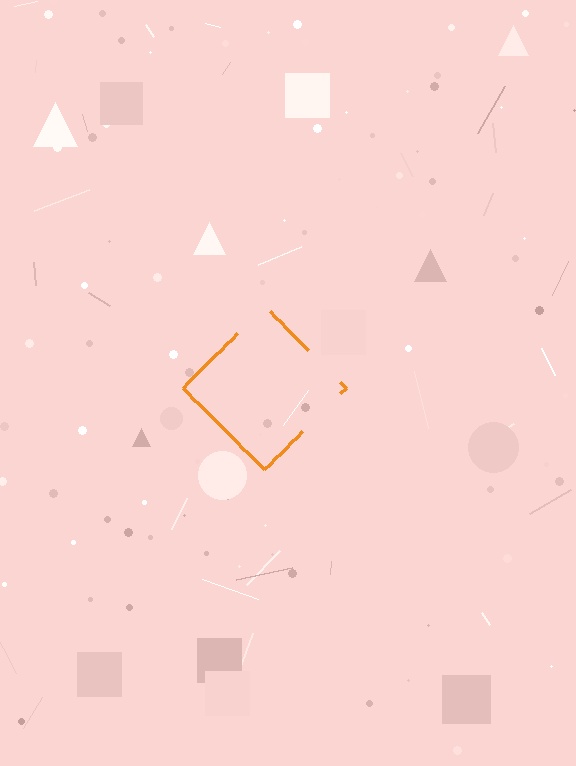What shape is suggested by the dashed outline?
The dashed outline suggests a diamond.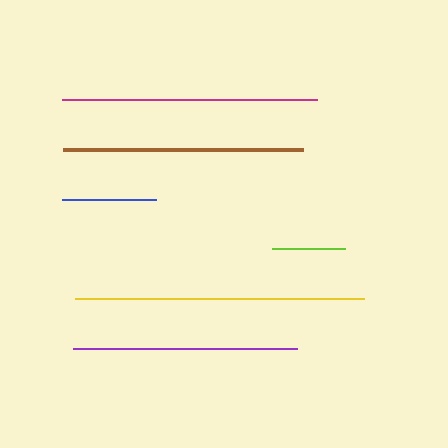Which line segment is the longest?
The yellow line is the longest at approximately 289 pixels.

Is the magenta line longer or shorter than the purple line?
The magenta line is longer than the purple line.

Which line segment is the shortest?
The lime line is the shortest at approximately 73 pixels.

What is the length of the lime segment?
The lime segment is approximately 73 pixels long.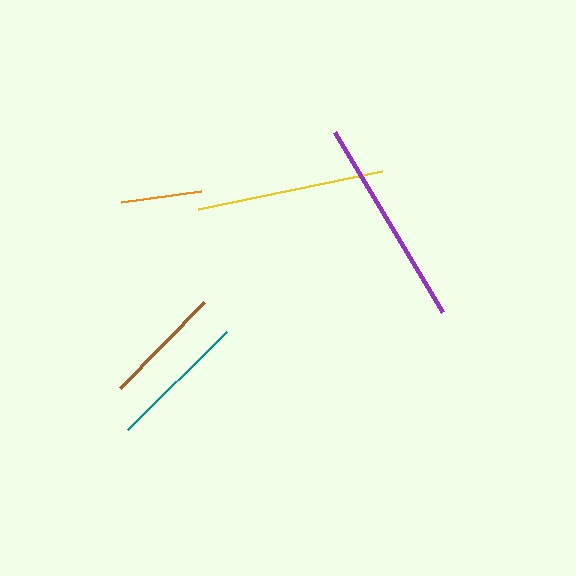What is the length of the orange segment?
The orange segment is approximately 80 pixels long.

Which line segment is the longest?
The purple line is the longest at approximately 210 pixels.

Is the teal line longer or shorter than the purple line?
The purple line is longer than the teal line.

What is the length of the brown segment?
The brown segment is approximately 121 pixels long.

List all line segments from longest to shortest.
From longest to shortest: purple, yellow, teal, brown, orange.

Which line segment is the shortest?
The orange line is the shortest at approximately 80 pixels.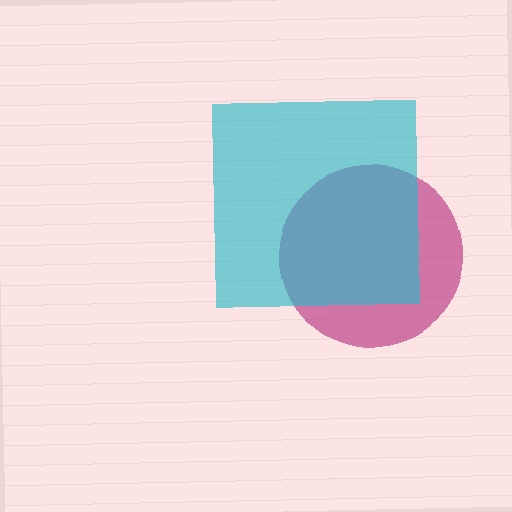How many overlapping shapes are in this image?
There are 2 overlapping shapes in the image.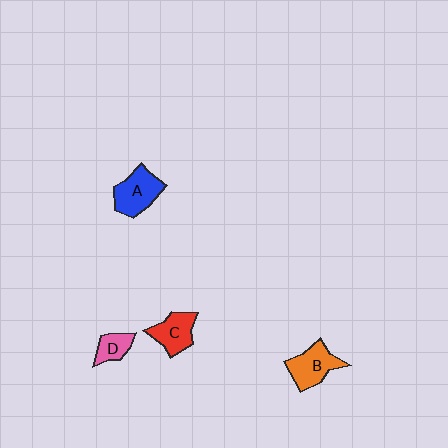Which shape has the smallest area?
Shape D (pink).